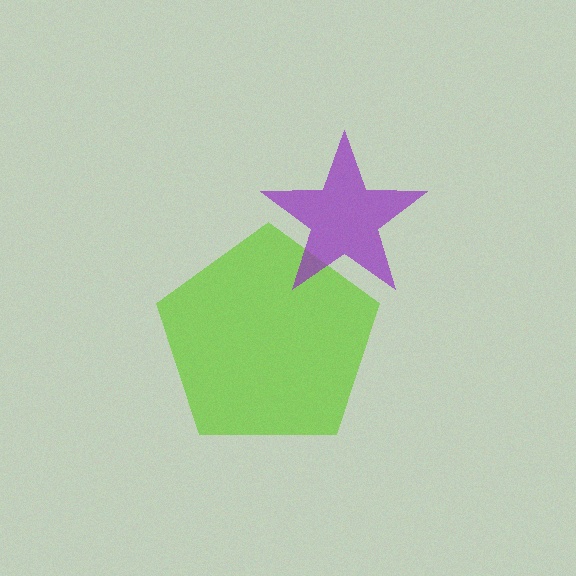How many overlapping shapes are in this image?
There are 2 overlapping shapes in the image.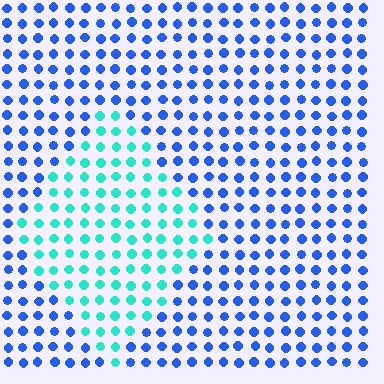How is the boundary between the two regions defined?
The boundary is defined purely by a slight shift in hue (about 52 degrees). Spacing, size, and orientation are identical on both sides.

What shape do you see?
I see a diamond.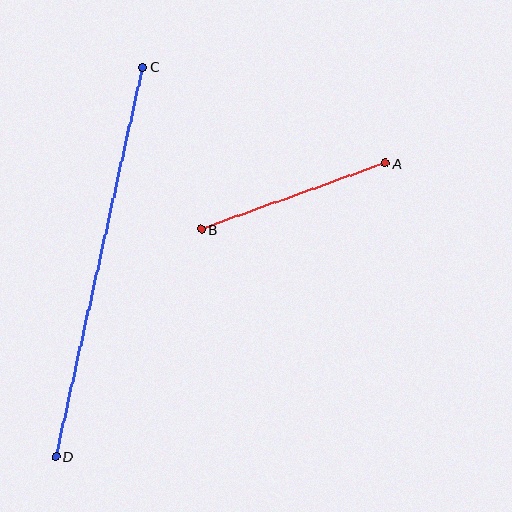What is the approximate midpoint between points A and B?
The midpoint is at approximately (293, 196) pixels.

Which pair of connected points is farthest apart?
Points C and D are farthest apart.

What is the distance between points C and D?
The distance is approximately 399 pixels.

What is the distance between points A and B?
The distance is approximately 196 pixels.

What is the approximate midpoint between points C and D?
The midpoint is at approximately (99, 262) pixels.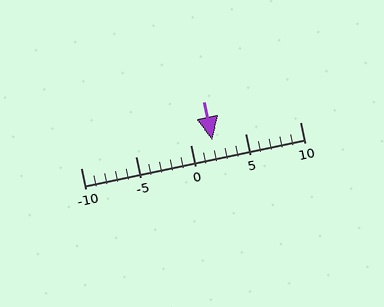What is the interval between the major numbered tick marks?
The major tick marks are spaced 5 units apart.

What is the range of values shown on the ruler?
The ruler shows values from -10 to 10.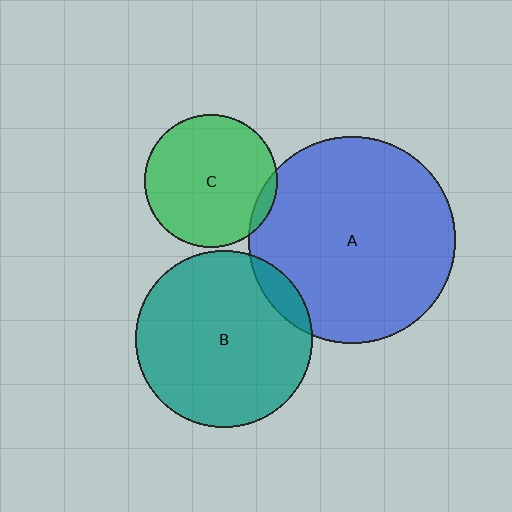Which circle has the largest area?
Circle A (blue).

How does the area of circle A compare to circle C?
Approximately 2.4 times.